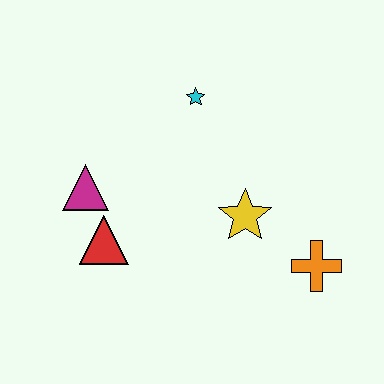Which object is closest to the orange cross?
The yellow star is closest to the orange cross.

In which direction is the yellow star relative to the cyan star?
The yellow star is below the cyan star.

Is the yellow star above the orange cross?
Yes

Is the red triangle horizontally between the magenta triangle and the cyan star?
Yes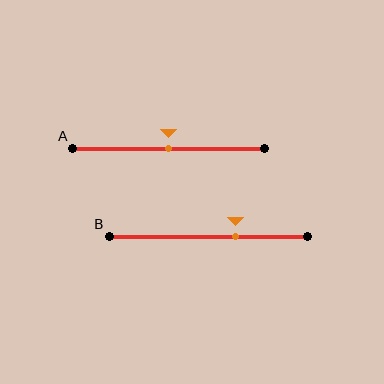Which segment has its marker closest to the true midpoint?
Segment A has its marker closest to the true midpoint.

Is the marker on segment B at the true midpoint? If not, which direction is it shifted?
No, the marker on segment B is shifted to the right by about 14% of the segment length.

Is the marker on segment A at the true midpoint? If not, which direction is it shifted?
Yes, the marker on segment A is at the true midpoint.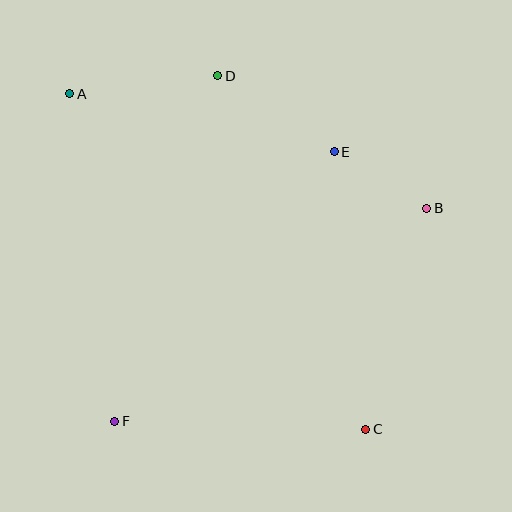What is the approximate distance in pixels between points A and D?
The distance between A and D is approximately 149 pixels.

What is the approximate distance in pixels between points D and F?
The distance between D and F is approximately 361 pixels.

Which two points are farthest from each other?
Points A and C are farthest from each other.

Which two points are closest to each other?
Points B and E are closest to each other.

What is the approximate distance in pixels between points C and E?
The distance between C and E is approximately 279 pixels.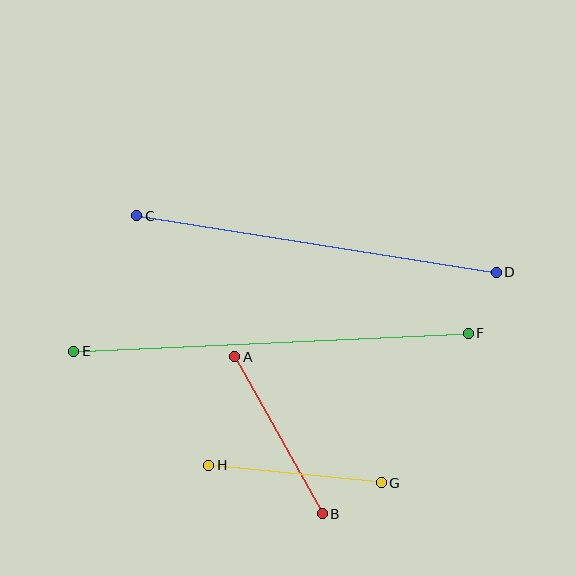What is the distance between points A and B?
The distance is approximately 180 pixels.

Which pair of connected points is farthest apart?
Points E and F are farthest apart.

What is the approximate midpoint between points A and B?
The midpoint is at approximately (279, 435) pixels.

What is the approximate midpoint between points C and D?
The midpoint is at approximately (317, 244) pixels.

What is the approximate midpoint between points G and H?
The midpoint is at approximately (295, 474) pixels.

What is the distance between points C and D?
The distance is approximately 364 pixels.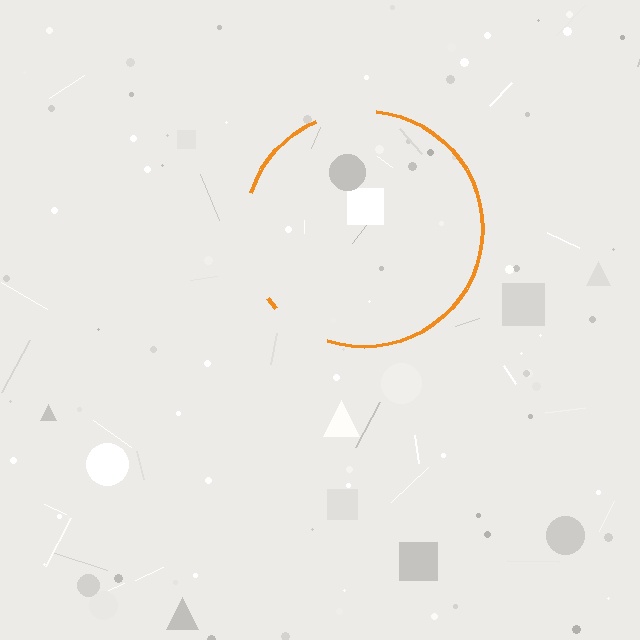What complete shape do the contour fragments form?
The contour fragments form a circle.